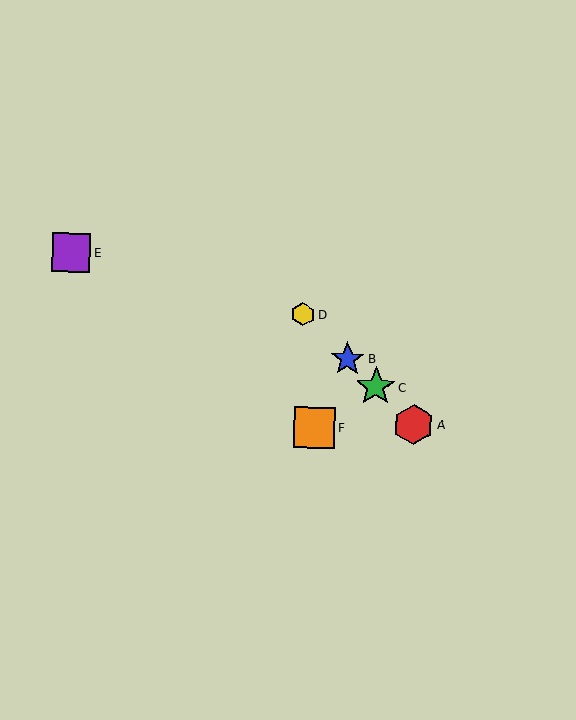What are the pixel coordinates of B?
Object B is at (348, 359).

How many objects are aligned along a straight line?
4 objects (A, B, C, D) are aligned along a straight line.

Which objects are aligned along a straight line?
Objects A, B, C, D are aligned along a straight line.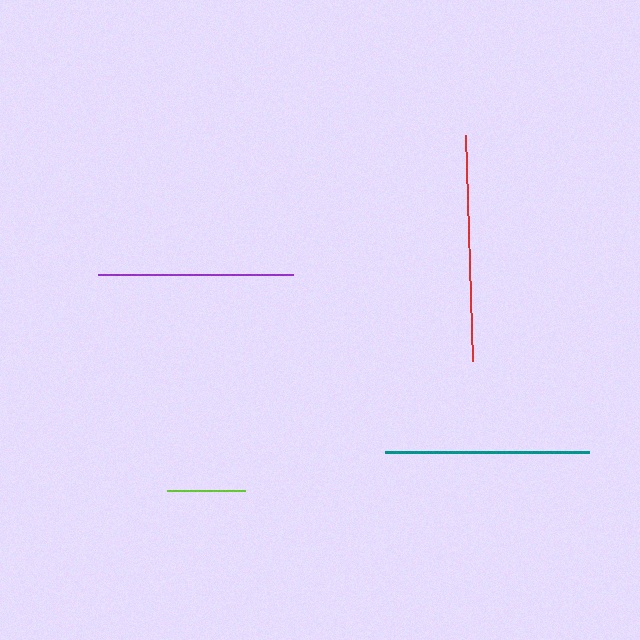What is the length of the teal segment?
The teal segment is approximately 204 pixels long.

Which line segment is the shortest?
The lime line is the shortest at approximately 78 pixels.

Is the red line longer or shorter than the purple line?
The red line is longer than the purple line.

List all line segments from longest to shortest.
From longest to shortest: red, teal, purple, lime.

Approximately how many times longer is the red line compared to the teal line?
The red line is approximately 1.1 times the length of the teal line.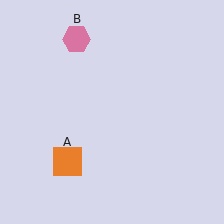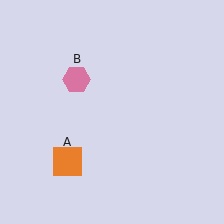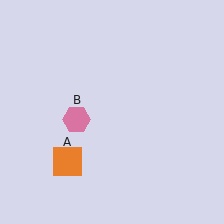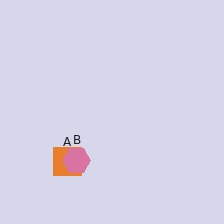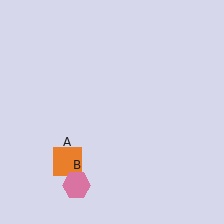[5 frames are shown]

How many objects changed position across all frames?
1 object changed position: pink hexagon (object B).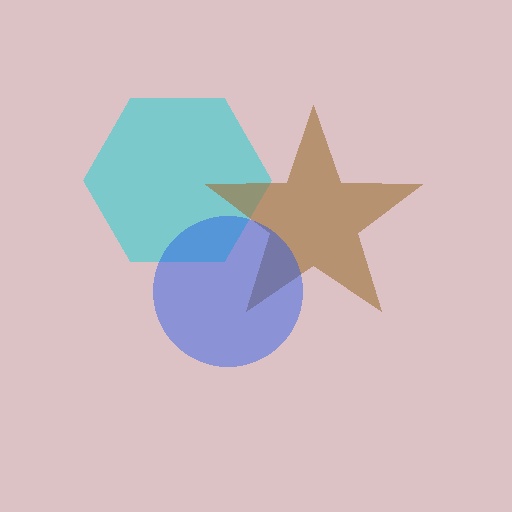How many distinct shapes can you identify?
There are 3 distinct shapes: a cyan hexagon, a brown star, a blue circle.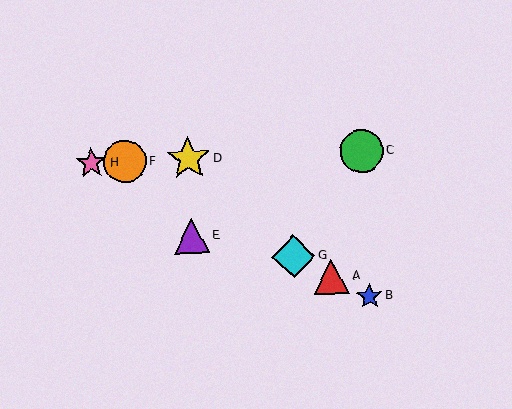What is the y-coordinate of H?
Object H is at y≈163.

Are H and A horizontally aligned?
No, H is at y≈163 and A is at y≈276.